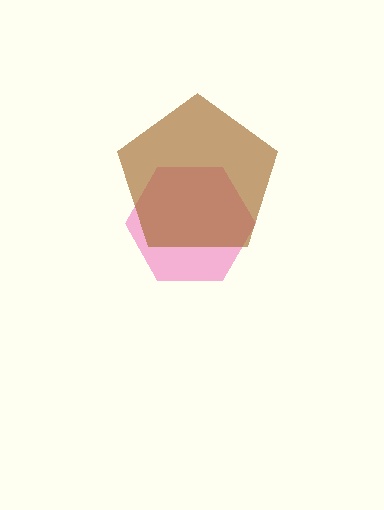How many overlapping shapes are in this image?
There are 2 overlapping shapes in the image.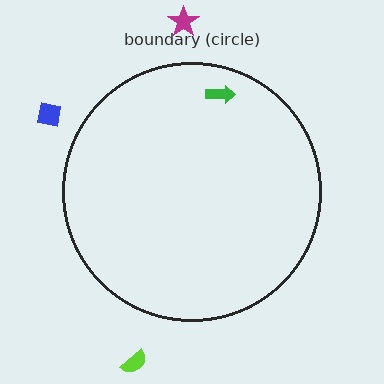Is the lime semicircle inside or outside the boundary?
Outside.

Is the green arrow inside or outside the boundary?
Inside.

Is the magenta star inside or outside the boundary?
Outside.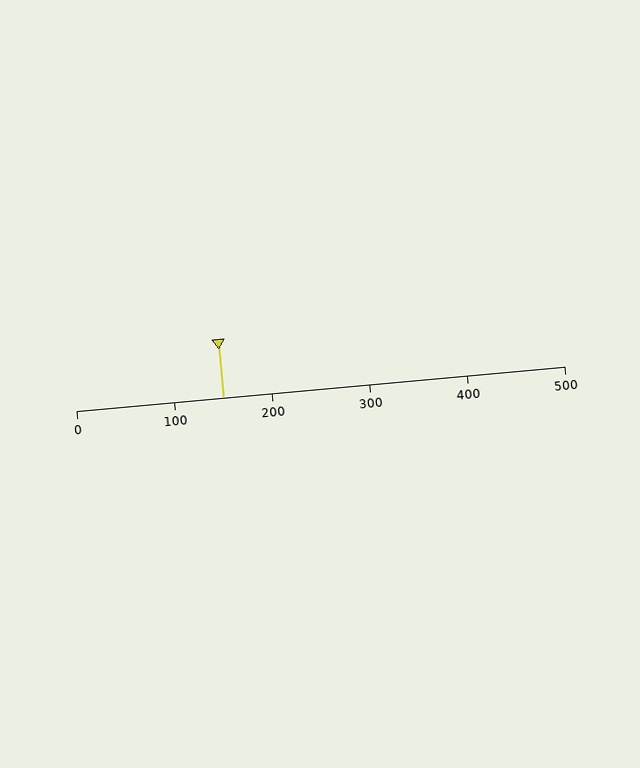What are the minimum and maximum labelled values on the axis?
The axis runs from 0 to 500.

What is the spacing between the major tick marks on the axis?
The major ticks are spaced 100 apart.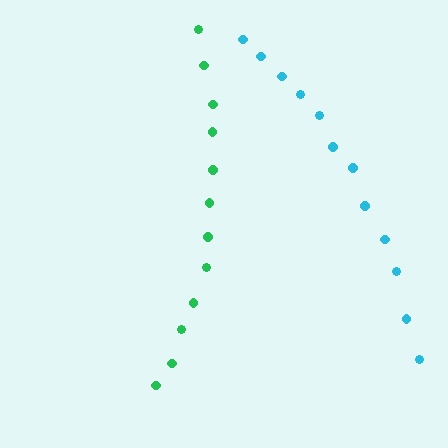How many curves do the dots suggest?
There are 2 distinct paths.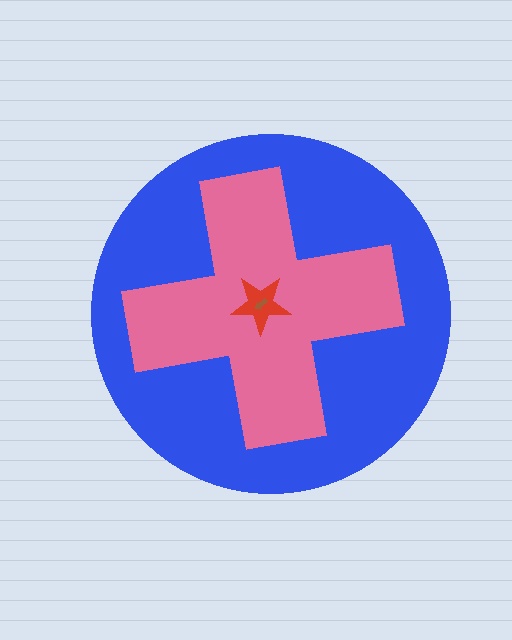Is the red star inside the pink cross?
Yes.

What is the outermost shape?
The blue circle.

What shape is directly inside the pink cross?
The red star.